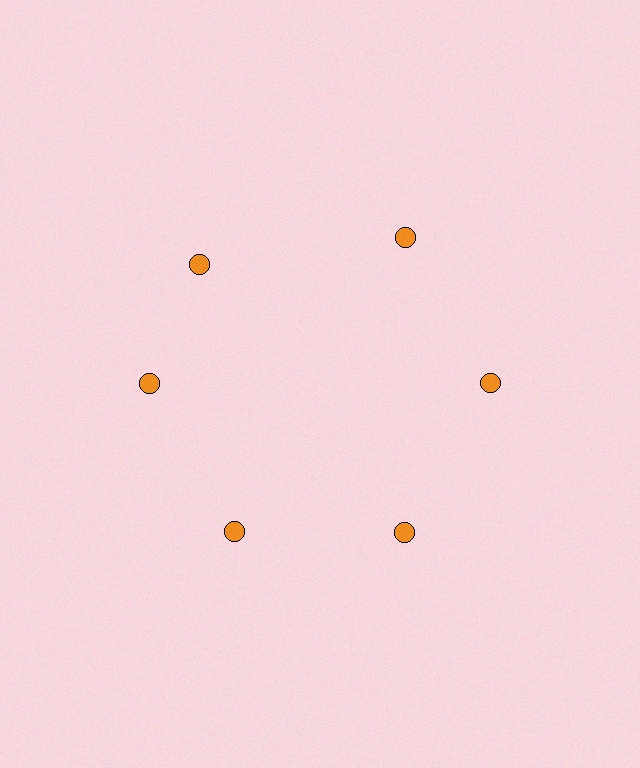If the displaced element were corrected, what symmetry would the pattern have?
It would have 6-fold rotational symmetry — the pattern would map onto itself every 60 degrees.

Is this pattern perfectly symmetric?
No. The 6 orange circles are arranged in a ring, but one element near the 11 o'clock position is rotated out of alignment along the ring, breaking the 6-fold rotational symmetry.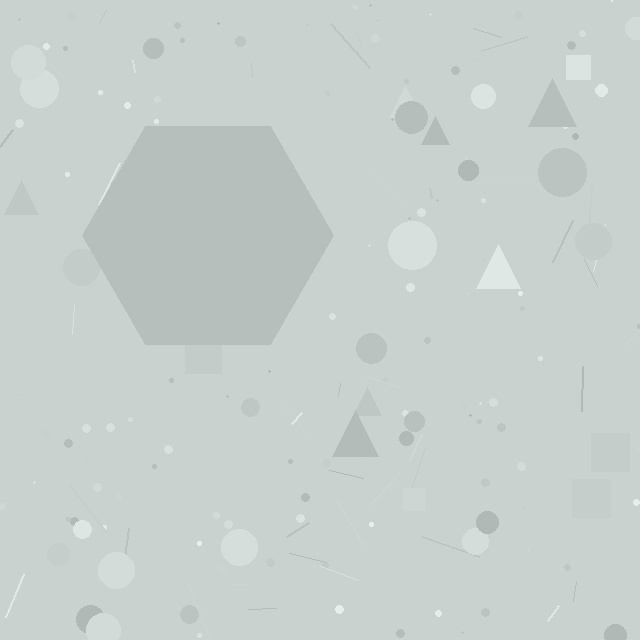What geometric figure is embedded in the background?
A hexagon is embedded in the background.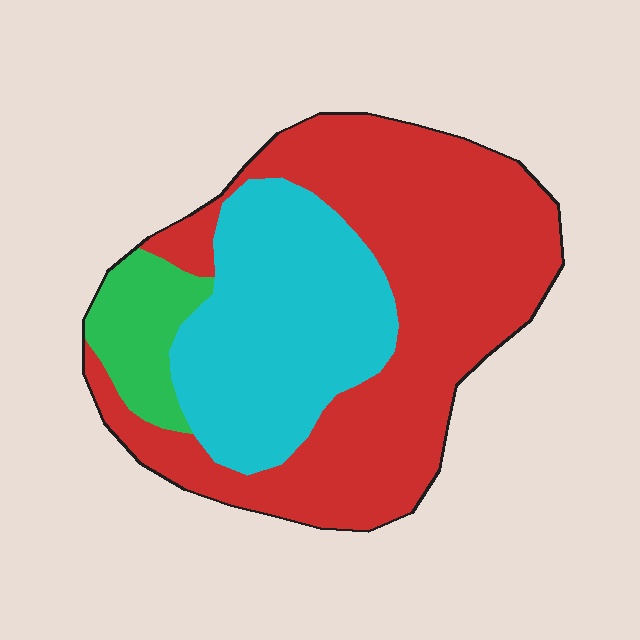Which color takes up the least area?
Green, at roughly 10%.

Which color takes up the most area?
Red, at roughly 60%.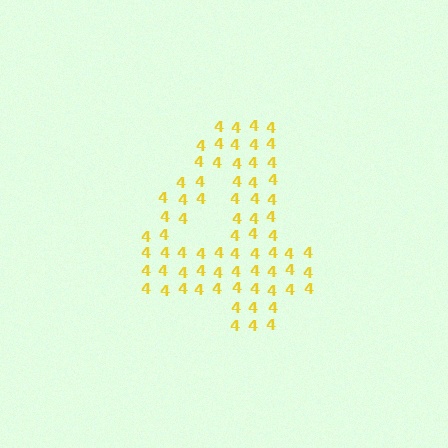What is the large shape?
The large shape is the digit 4.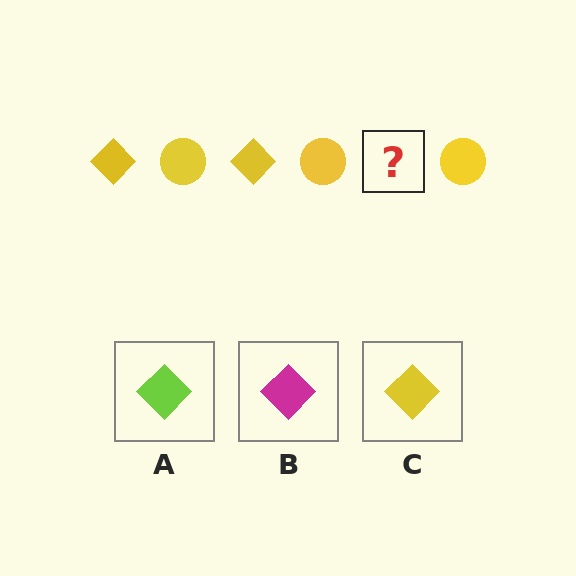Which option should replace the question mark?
Option C.